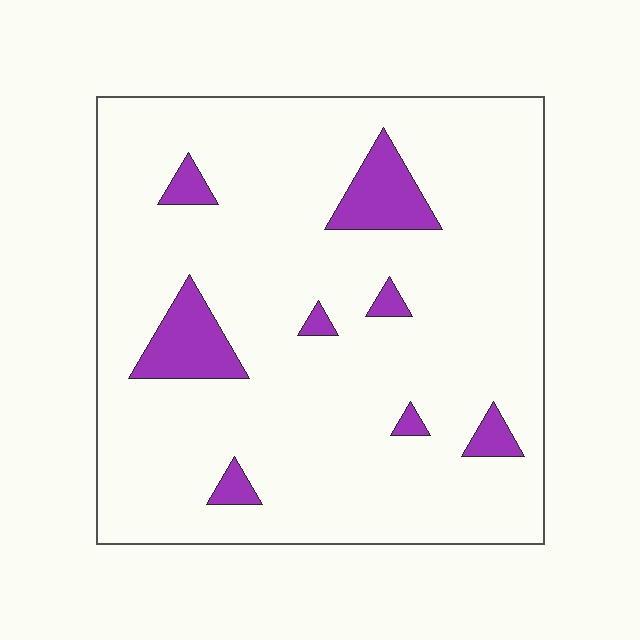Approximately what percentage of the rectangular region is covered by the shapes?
Approximately 10%.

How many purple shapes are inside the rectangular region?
8.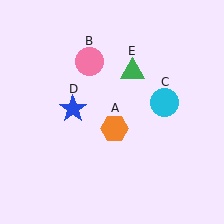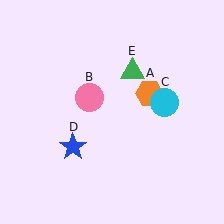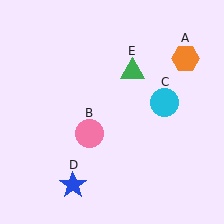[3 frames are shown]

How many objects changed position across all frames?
3 objects changed position: orange hexagon (object A), pink circle (object B), blue star (object D).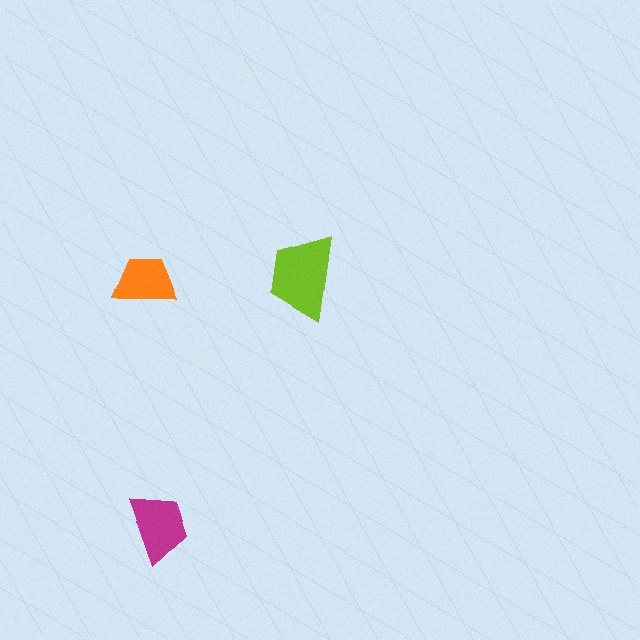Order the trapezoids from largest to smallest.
the lime one, the magenta one, the orange one.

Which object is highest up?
The lime trapezoid is topmost.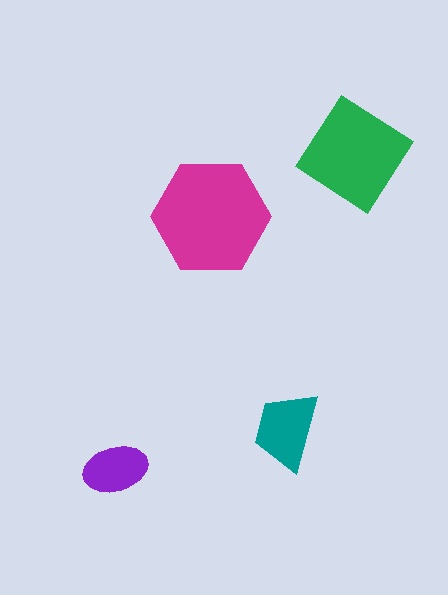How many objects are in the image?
There are 4 objects in the image.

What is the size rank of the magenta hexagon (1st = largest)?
1st.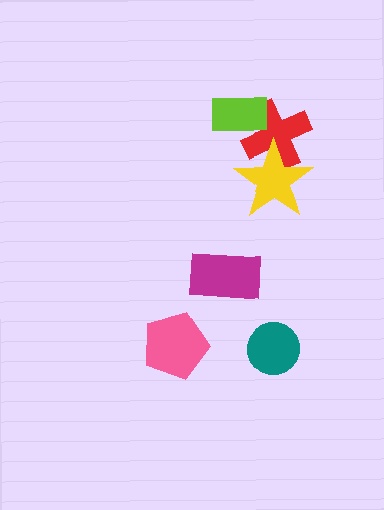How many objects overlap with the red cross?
2 objects overlap with the red cross.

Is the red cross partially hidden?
Yes, it is partially covered by another shape.